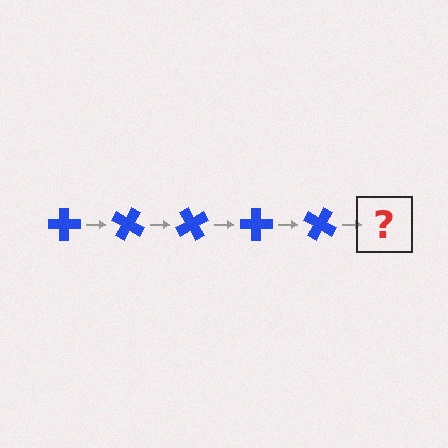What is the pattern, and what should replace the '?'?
The pattern is that the cross rotates 30 degrees each step. The '?' should be a blue cross rotated 150 degrees.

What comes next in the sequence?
The next element should be a blue cross rotated 150 degrees.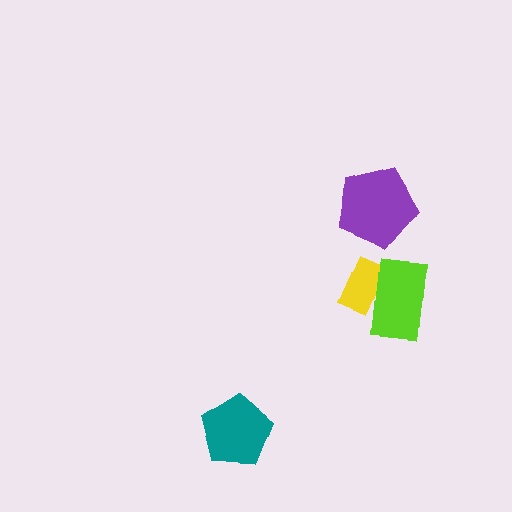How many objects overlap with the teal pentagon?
0 objects overlap with the teal pentagon.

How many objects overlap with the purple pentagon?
0 objects overlap with the purple pentagon.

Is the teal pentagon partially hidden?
No, no other shape covers it.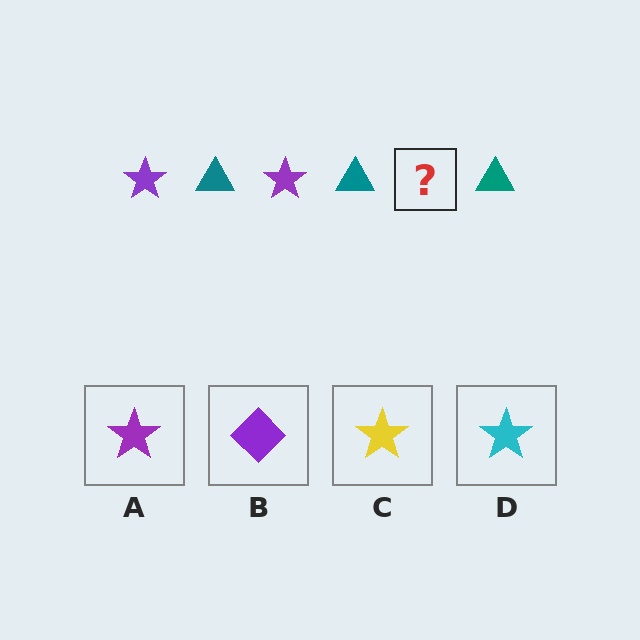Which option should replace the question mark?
Option A.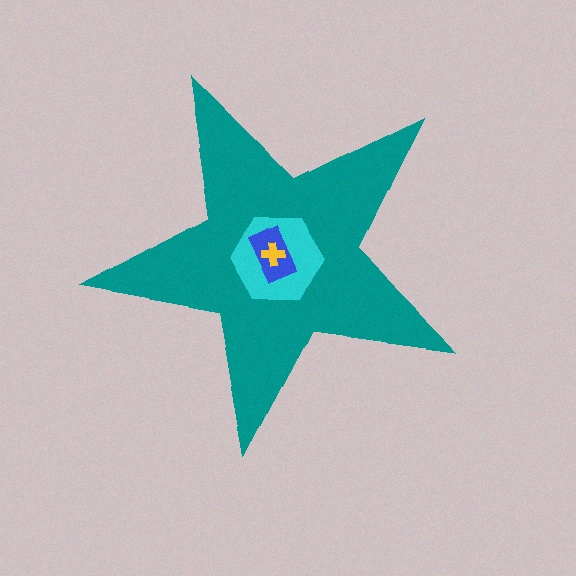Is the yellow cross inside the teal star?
Yes.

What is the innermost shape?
The yellow cross.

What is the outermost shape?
The teal star.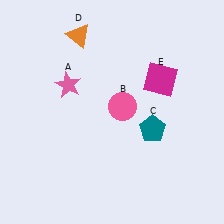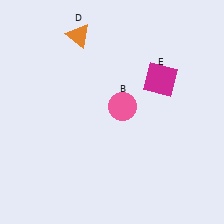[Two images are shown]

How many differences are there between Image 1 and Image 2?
There are 2 differences between the two images.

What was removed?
The teal pentagon (C), the pink star (A) were removed in Image 2.